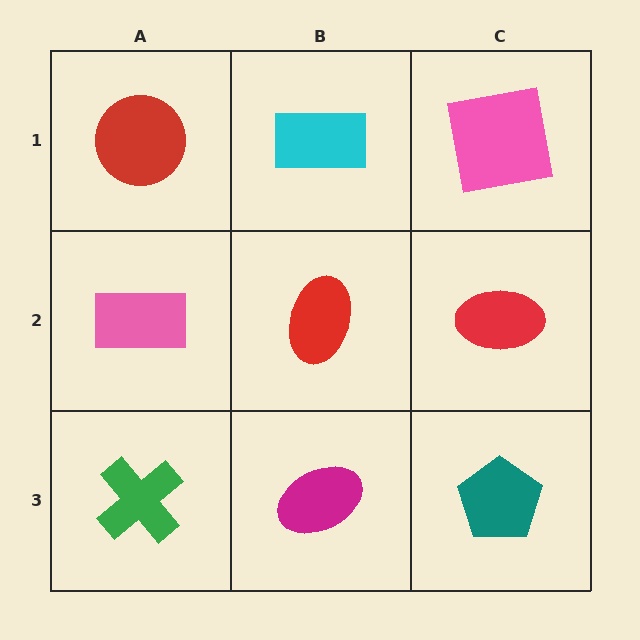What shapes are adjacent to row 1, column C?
A red ellipse (row 2, column C), a cyan rectangle (row 1, column B).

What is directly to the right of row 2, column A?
A red ellipse.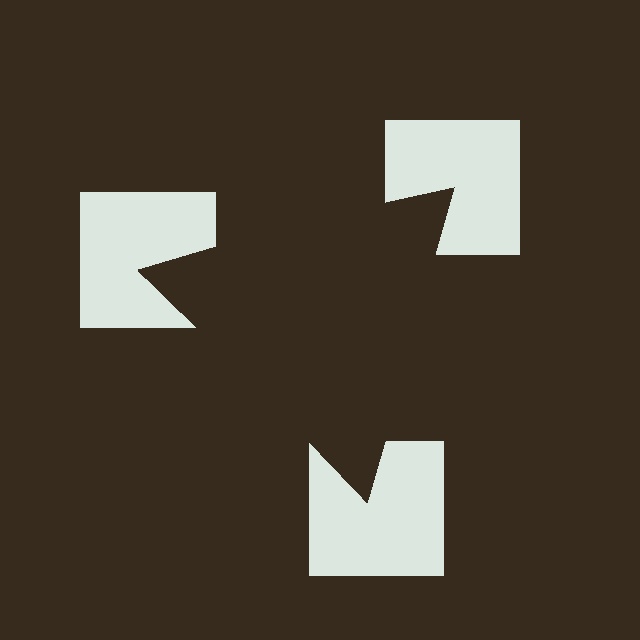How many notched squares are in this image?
There are 3 — one at each vertex of the illusory triangle.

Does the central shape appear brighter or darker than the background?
It typically appears slightly darker than the background, even though no actual brightness change is drawn.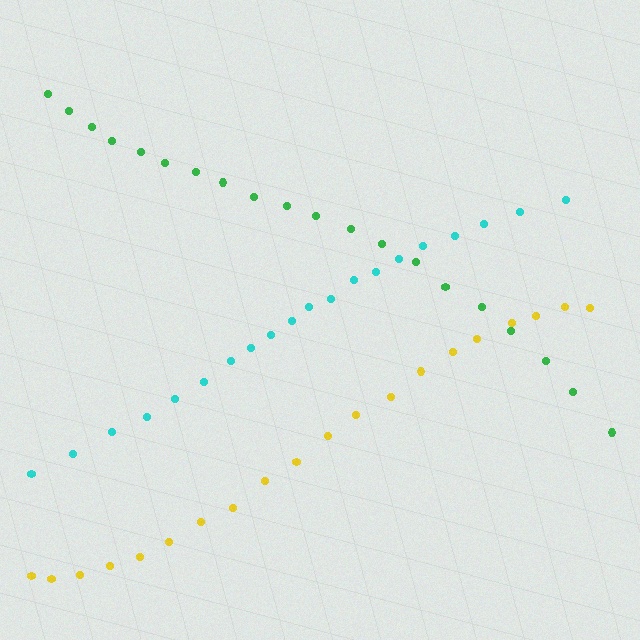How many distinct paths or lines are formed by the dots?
There are 3 distinct paths.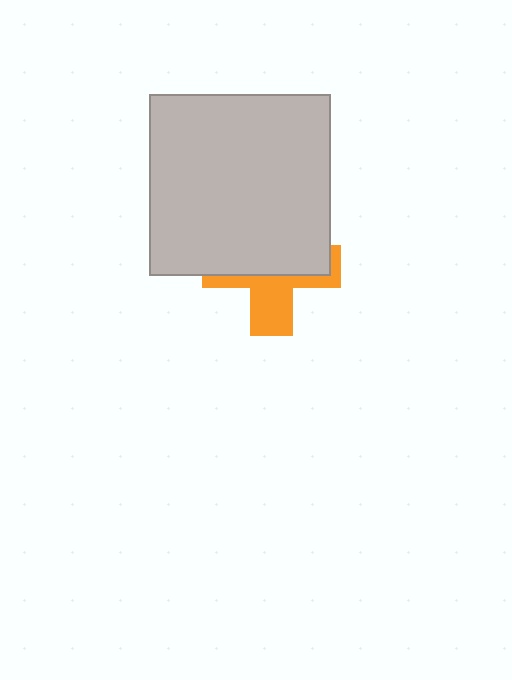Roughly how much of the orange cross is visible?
A small part of it is visible (roughly 40%).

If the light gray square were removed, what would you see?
You would see the complete orange cross.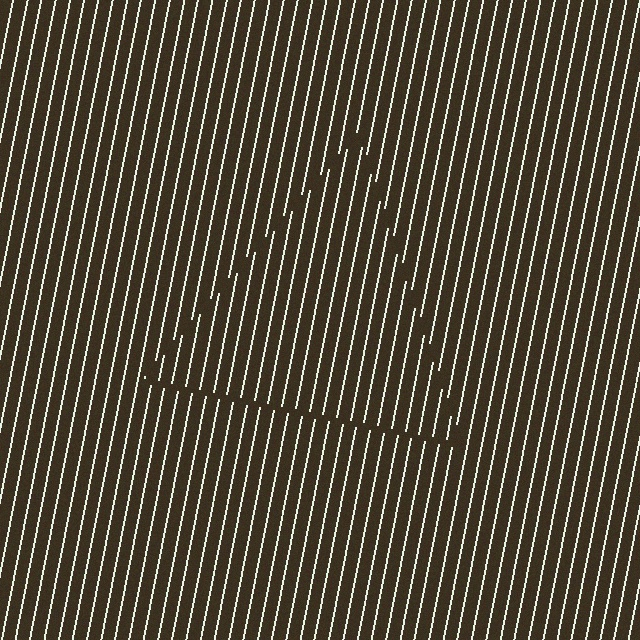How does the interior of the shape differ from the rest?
The interior of the shape contains the same grating, shifted by half a period — the contour is defined by the phase discontinuity where line-ends from the inner and outer gratings abut.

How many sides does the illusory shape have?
3 sides — the line-ends trace a triangle.